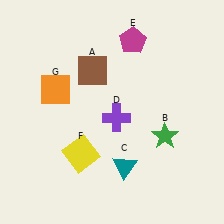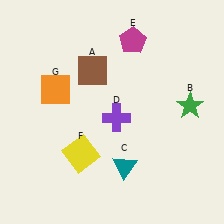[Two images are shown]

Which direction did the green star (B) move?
The green star (B) moved up.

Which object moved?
The green star (B) moved up.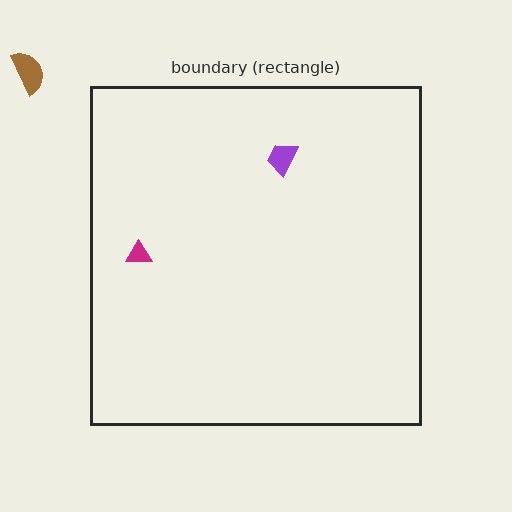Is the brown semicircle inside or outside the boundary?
Outside.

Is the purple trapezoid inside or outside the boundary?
Inside.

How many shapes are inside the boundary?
2 inside, 1 outside.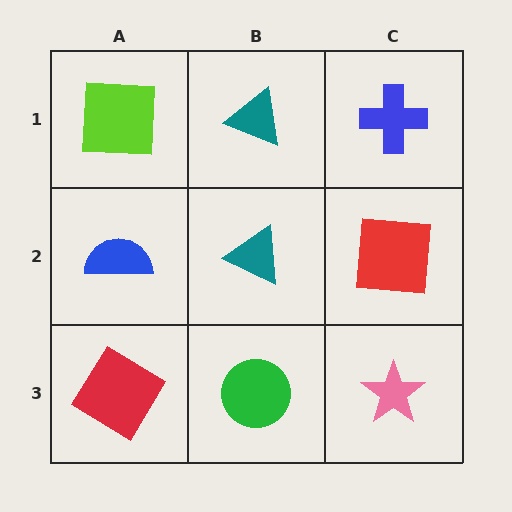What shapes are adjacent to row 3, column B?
A teal triangle (row 2, column B), a red diamond (row 3, column A), a pink star (row 3, column C).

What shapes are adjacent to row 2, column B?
A teal triangle (row 1, column B), a green circle (row 3, column B), a blue semicircle (row 2, column A), a red square (row 2, column C).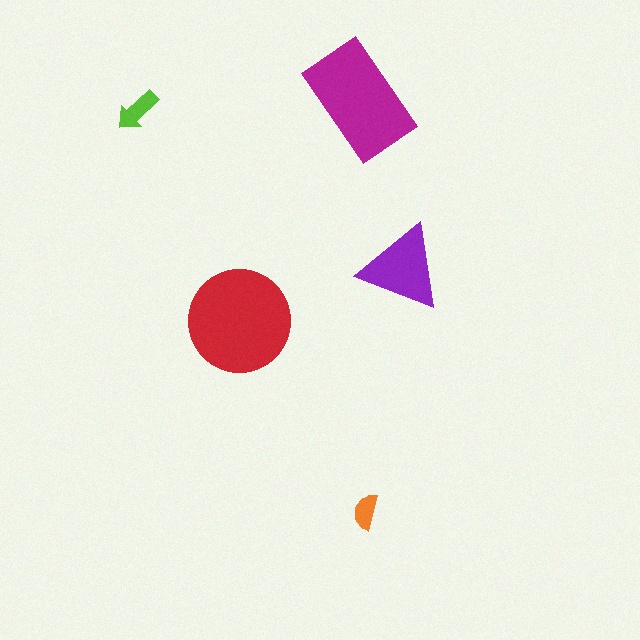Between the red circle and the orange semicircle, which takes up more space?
The red circle.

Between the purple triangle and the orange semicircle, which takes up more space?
The purple triangle.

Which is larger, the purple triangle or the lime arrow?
The purple triangle.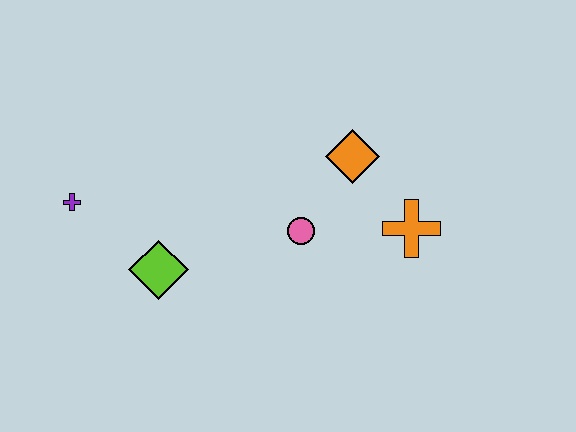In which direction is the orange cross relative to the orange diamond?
The orange cross is below the orange diamond.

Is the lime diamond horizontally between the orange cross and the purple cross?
Yes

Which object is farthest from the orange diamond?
The purple cross is farthest from the orange diamond.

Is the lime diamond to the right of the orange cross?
No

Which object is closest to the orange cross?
The orange diamond is closest to the orange cross.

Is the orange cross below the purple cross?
Yes